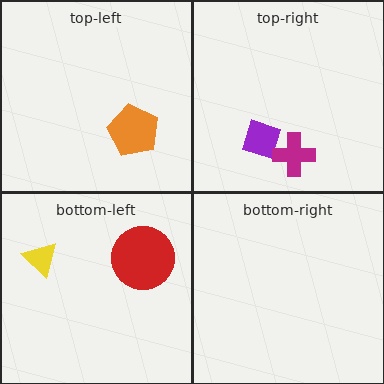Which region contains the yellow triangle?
The bottom-left region.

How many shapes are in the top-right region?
2.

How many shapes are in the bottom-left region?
2.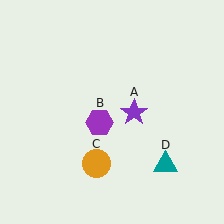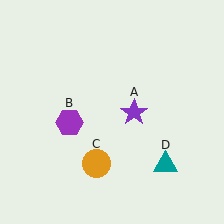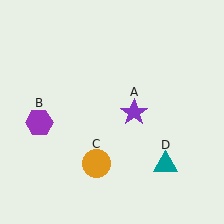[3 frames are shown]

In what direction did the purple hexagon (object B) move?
The purple hexagon (object B) moved left.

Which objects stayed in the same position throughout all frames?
Purple star (object A) and orange circle (object C) and teal triangle (object D) remained stationary.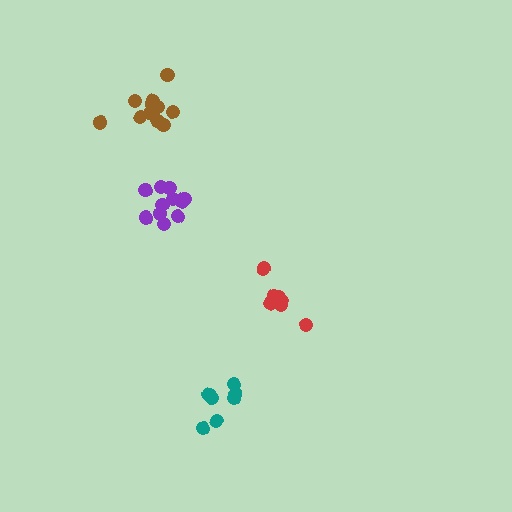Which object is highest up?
The brown cluster is topmost.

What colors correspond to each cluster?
The clusters are colored: purple, teal, red, brown.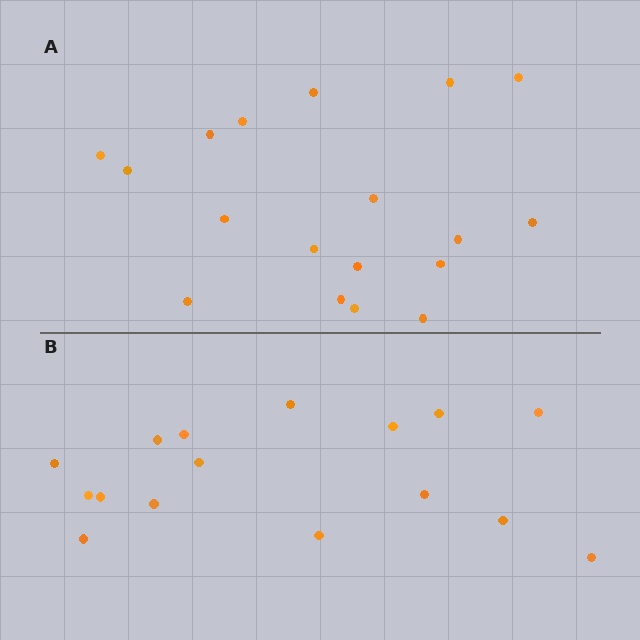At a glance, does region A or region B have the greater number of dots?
Region A (the top region) has more dots.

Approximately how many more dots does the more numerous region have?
Region A has just a few more — roughly 2 or 3 more dots than region B.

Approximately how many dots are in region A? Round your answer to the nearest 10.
About 20 dots. (The exact count is 18, which rounds to 20.)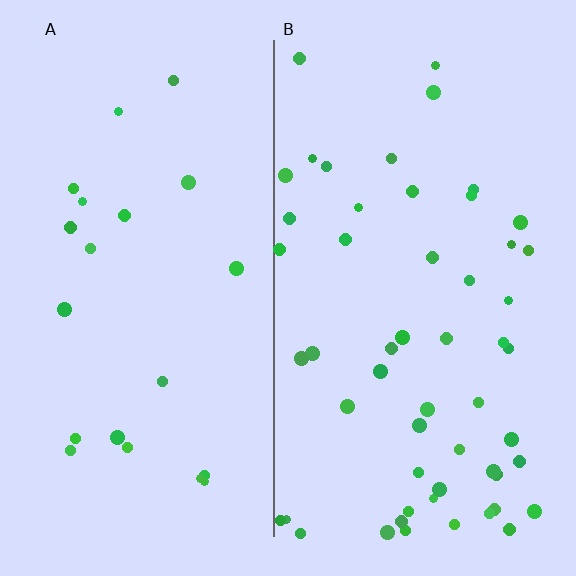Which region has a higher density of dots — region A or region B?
B (the right).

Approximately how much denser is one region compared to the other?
Approximately 2.6× — region B over region A.